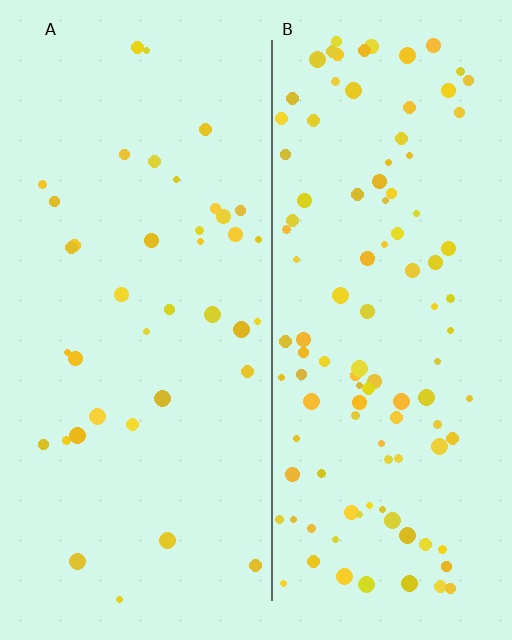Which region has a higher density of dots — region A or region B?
B (the right).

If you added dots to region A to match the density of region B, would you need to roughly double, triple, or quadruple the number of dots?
Approximately triple.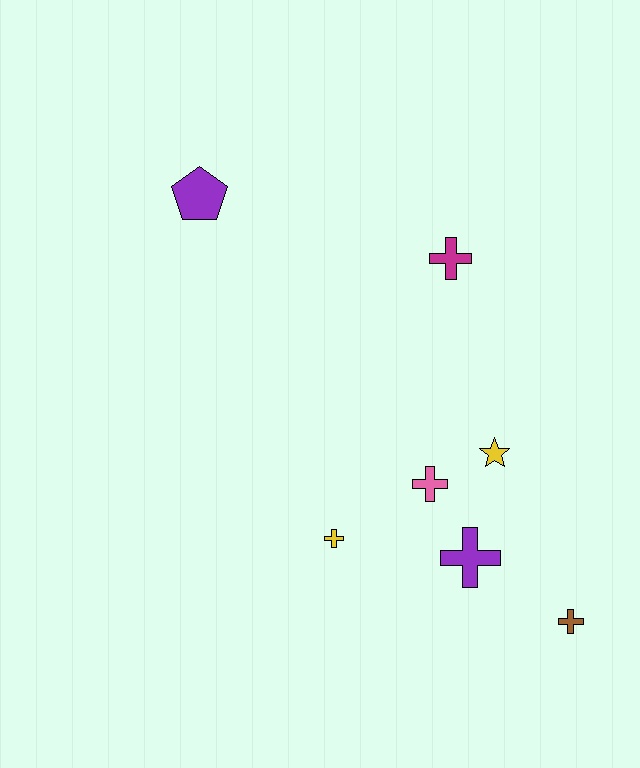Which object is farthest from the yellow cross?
The purple pentagon is farthest from the yellow cross.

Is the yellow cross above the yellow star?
No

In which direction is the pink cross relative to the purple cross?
The pink cross is above the purple cross.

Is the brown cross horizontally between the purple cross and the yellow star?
No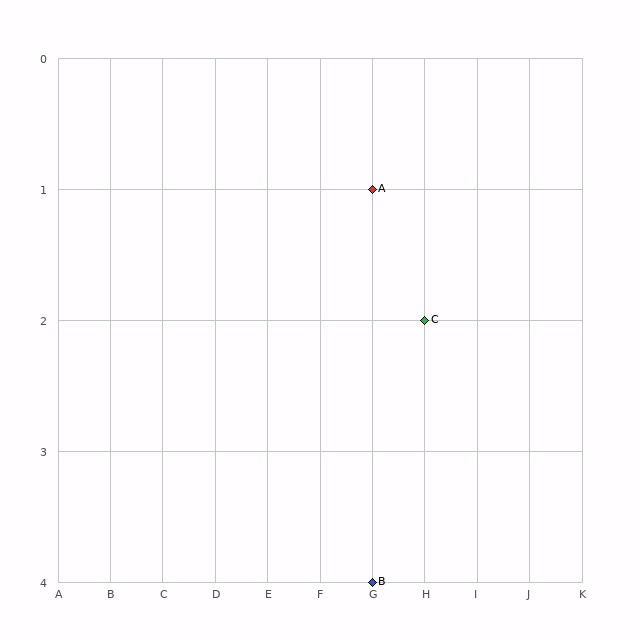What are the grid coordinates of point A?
Point A is at grid coordinates (G, 1).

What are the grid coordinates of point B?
Point B is at grid coordinates (G, 4).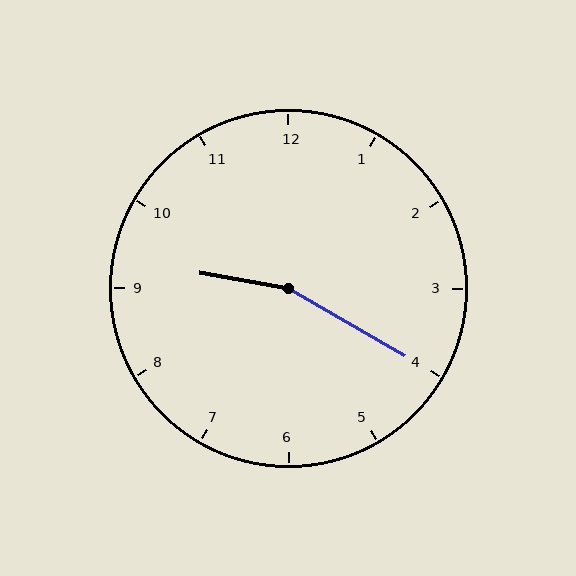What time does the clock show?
9:20.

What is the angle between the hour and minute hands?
Approximately 160 degrees.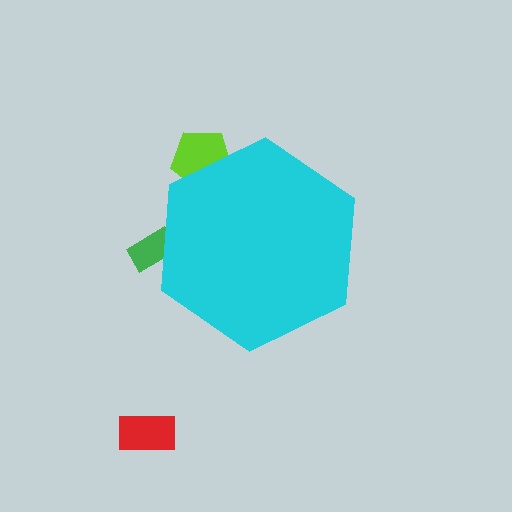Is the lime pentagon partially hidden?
Yes, the lime pentagon is partially hidden behind the cyan hexagon.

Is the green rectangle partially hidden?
Yes, the green rectangle is partially hidden behind the cyan hexagon.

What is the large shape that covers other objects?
A cyan hexagon.